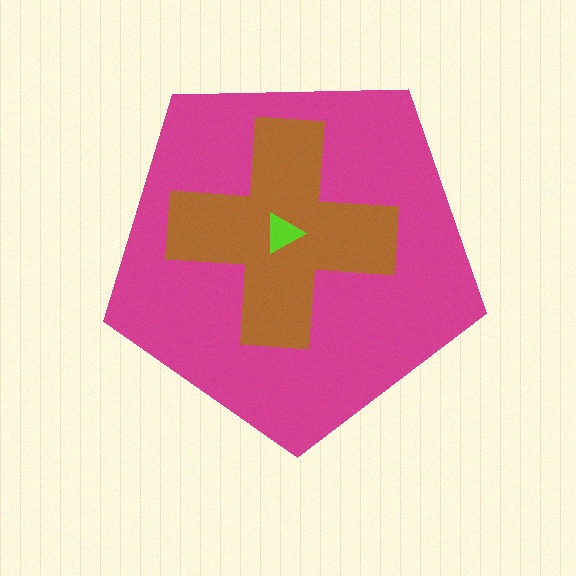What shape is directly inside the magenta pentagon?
The brown cross.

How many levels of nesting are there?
3.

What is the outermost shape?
The magenta pentagon.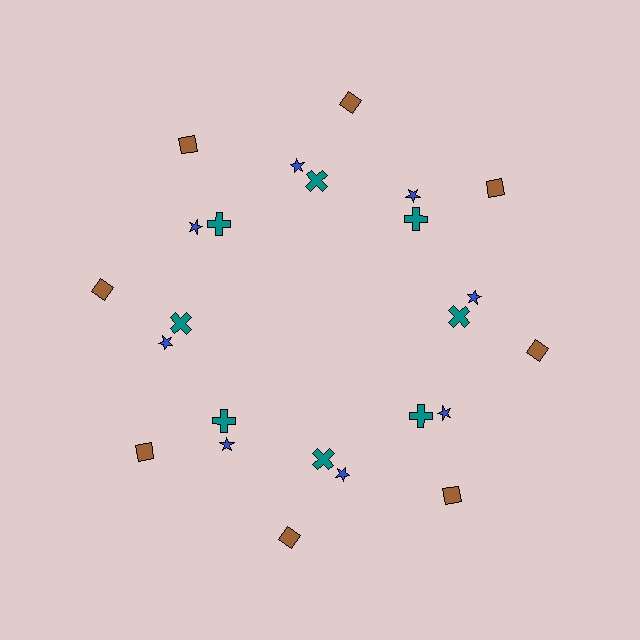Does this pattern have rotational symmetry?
Yes, this pattern has 8-fold rotational symmetry. It looks the same after rotating 45 degrees around the center.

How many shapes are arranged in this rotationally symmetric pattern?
There are 24 shapes, arranged in 8 groups of 3.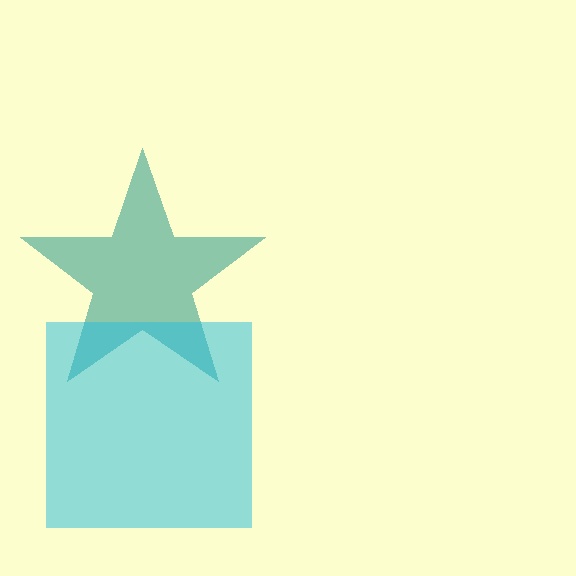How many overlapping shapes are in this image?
There are 2 overlapping shapes in the image.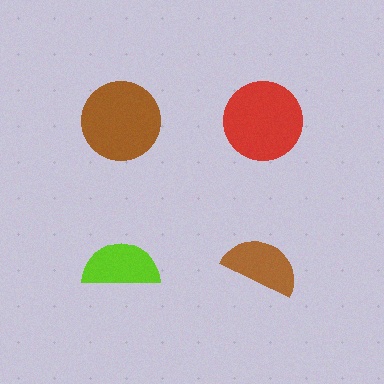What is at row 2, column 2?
A brown semicircle.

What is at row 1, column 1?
A brown circle.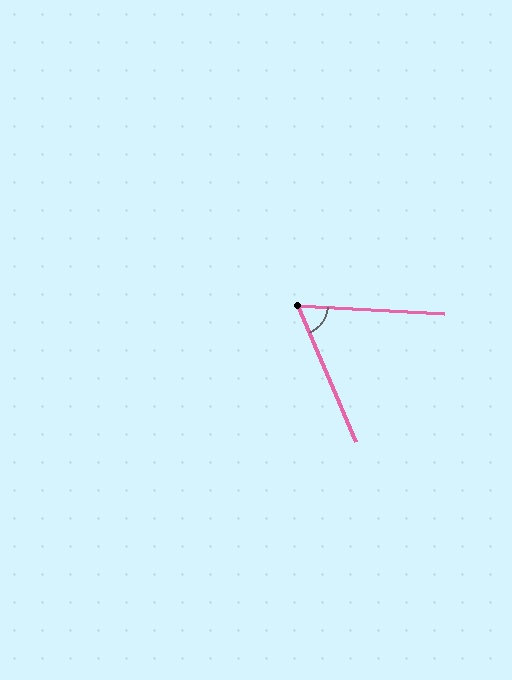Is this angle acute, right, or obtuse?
It is acute.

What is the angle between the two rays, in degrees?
Approximately 64 degrees.